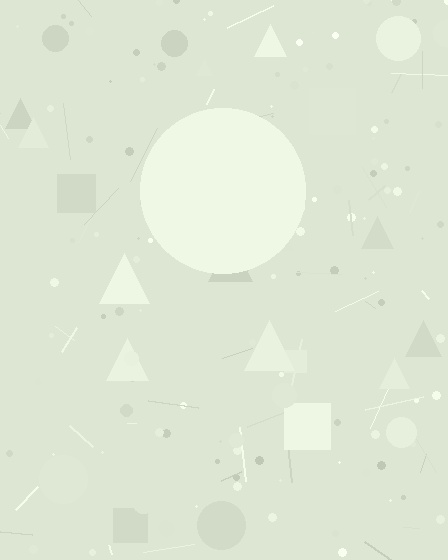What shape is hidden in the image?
A circle is hidden in the image.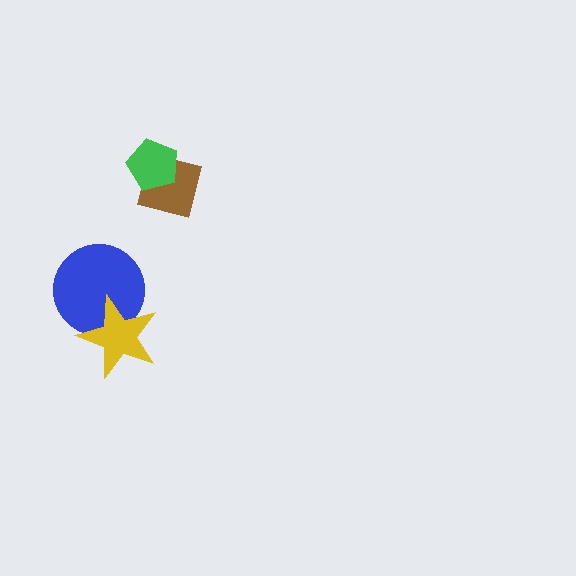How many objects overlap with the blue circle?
1 object overlaps with the blue circle.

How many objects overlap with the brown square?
1 object overlaps with the brown square.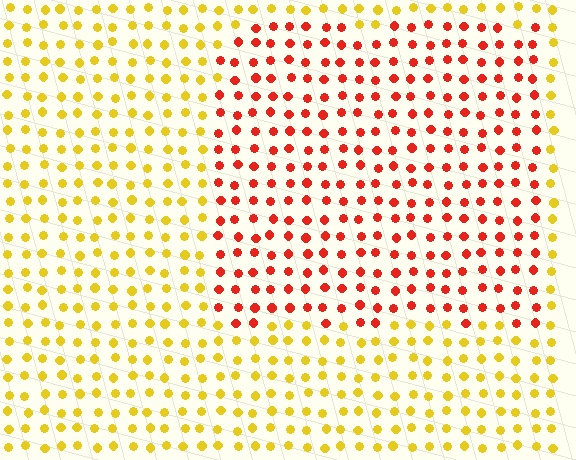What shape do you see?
I see a rectangle.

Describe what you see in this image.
The image is filled with small yellow elements in a uniform arrangement. A rectangle-shaped region is visible where the elements are tinted to a slightly different hue, forming a subtle color boundary.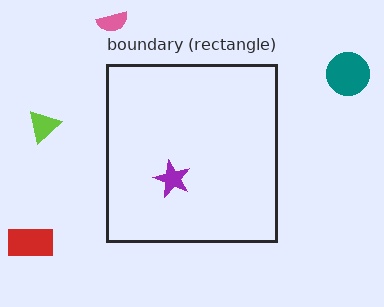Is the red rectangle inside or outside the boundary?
Outside.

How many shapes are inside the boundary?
1 inside, 4 outside.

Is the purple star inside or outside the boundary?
Inside.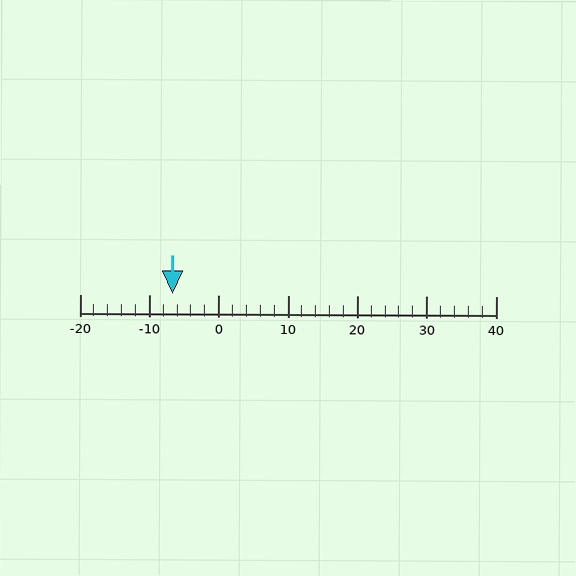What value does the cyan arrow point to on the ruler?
The cyan arrow points to approximately -7.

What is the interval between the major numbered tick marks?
The major tick marks are spaced 10 units apart.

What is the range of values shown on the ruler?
The ruler shows values from -20 to 40.